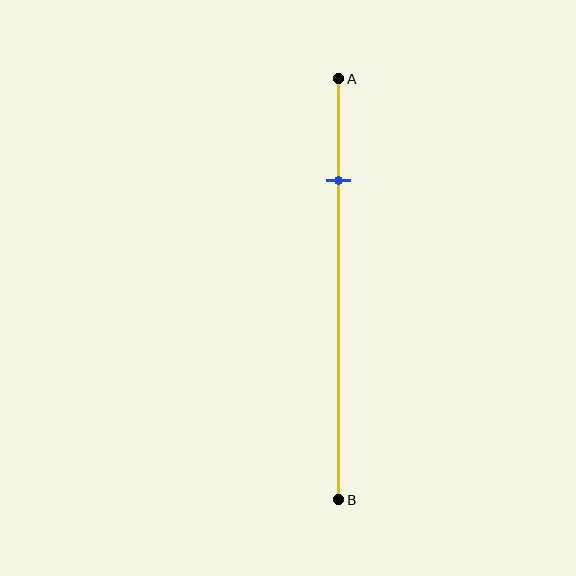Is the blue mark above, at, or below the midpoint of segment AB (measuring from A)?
The blue mark is above the midpoint of segment AB.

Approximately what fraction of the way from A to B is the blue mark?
The blue mark is approximately 25% of the way from A to B.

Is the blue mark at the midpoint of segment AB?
No, the mark is at about 25% from A, not at the 50% midpoint.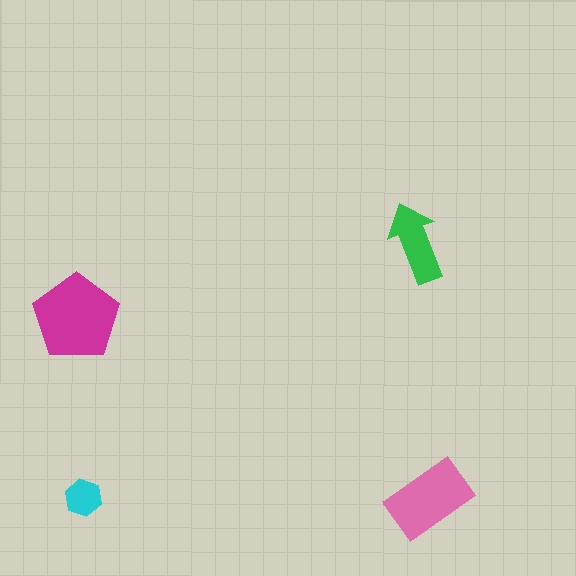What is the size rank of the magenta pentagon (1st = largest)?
1st.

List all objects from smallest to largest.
The cyan hexagon, the green arrow, the pink rectangle, the magenta pentagon.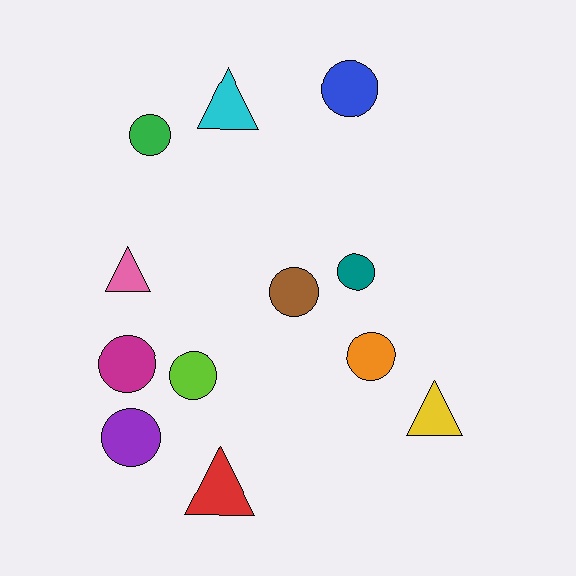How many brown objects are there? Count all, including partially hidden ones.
There is 1 brown object.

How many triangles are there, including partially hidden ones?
There are 4 triangles.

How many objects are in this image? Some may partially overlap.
There are 12 objects.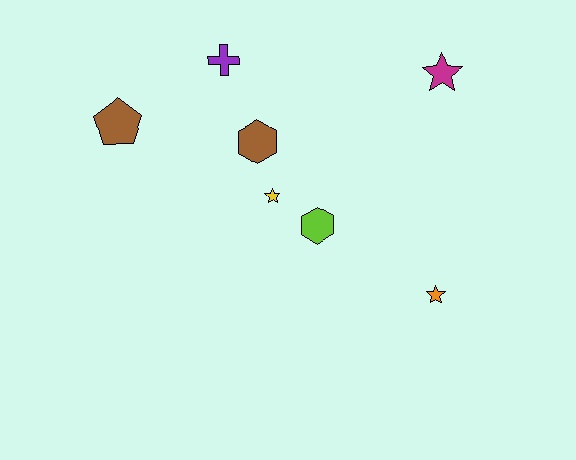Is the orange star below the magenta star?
Yes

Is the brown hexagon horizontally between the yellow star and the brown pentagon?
Yes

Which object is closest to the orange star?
The lime hexagon is closest to the orange star.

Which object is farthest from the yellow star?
The magenta star is farthest from the yellow star.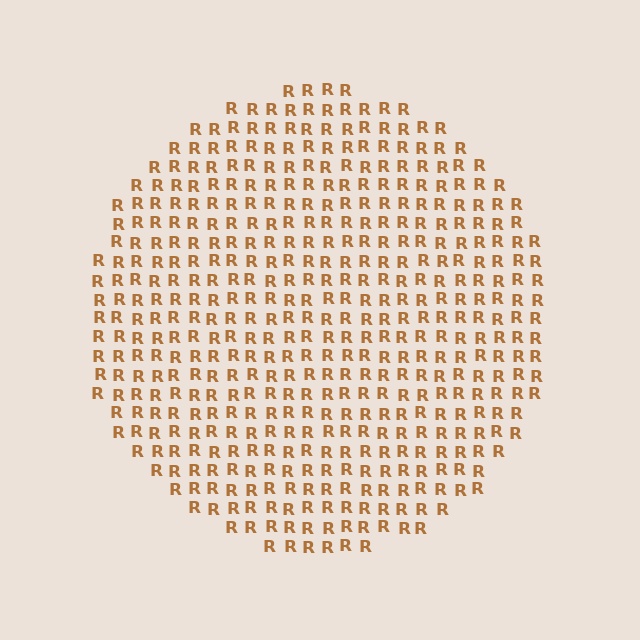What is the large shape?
The large shape is a circle.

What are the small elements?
The small elements are letter R's.